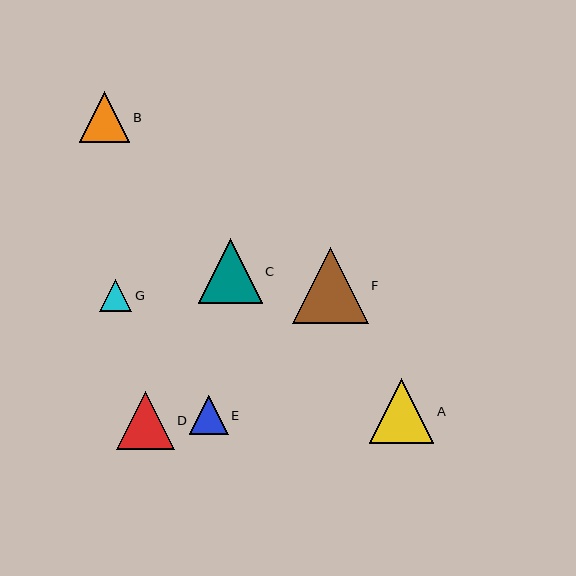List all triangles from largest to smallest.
From largest to smallest: F, A, C, D, B, E, G.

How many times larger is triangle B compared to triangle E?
Triangle B is approximately 1.3 times the size of triangle E.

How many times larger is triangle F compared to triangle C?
Triangle F is approximately 1.2 times the size of triangle C.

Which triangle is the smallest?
Triangle G is the smallest with a size of approximately 32 pixels.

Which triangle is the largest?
Triangle F is the largest with a size of approximately 76 pixels.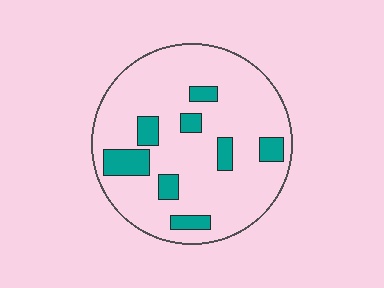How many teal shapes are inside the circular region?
8.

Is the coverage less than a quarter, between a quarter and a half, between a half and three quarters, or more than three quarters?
Less than a quarter.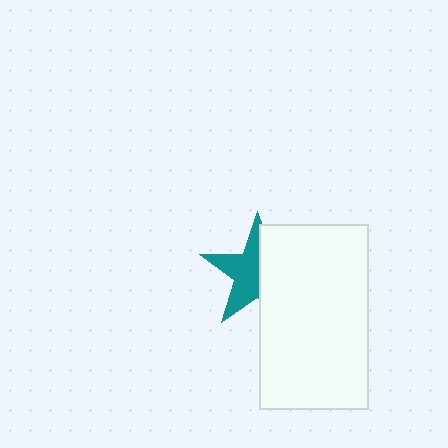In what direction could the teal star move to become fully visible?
The teal star could move left. That would shift it out from behind the white rectangle entirely.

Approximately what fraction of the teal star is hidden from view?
Roughly 47% of the teal star is hidden behind the white rectangle.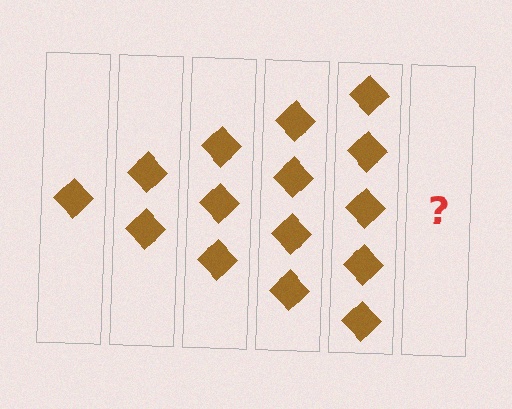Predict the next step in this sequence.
The next step is 6 diamonds.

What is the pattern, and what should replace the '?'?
The pattern is that each step adds one more diamond. The '?' should be 6 diamonds.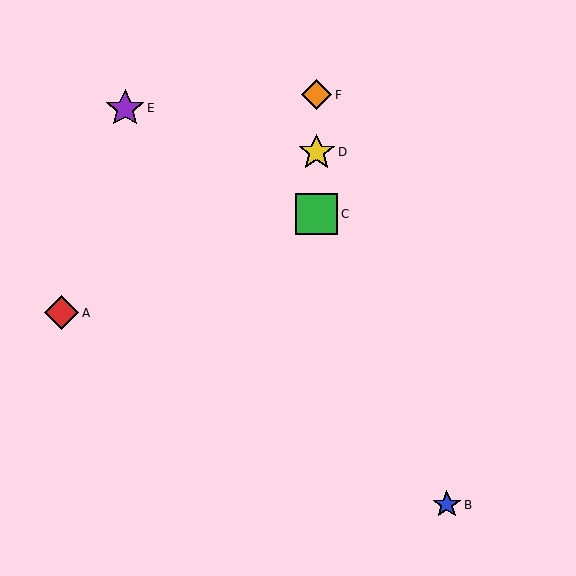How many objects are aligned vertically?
3 objects (C, D, F) are aligned vertically.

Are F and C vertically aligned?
Yes, both are at x≈317.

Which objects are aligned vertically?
Objects C, D, F are aligned vertically.